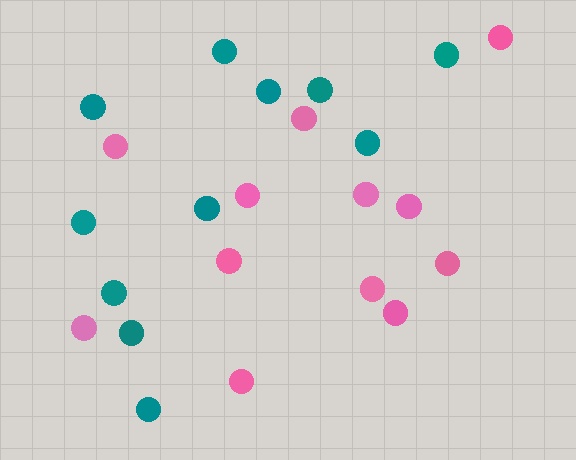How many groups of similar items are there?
There are 2 groups: one group of pink circles (12) and one group of teal circles (11).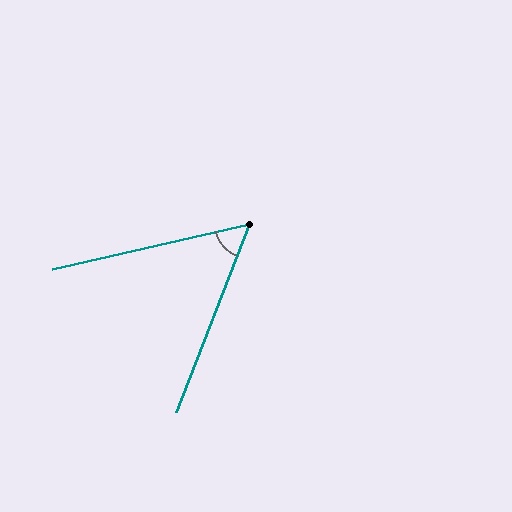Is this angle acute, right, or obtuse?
It is acute.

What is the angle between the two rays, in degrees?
Approximately 56 degrees.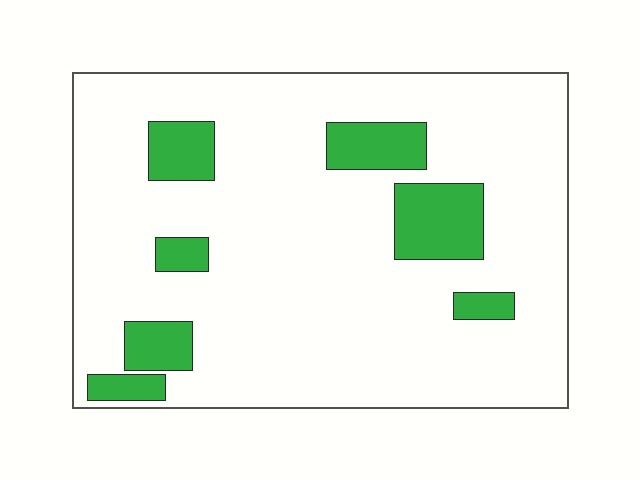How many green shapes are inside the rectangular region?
7.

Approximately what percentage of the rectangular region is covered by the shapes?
Approximately 15%.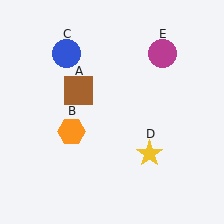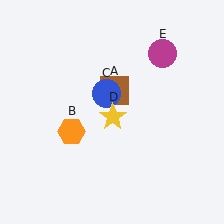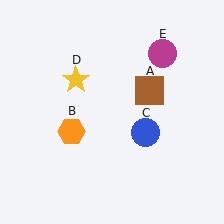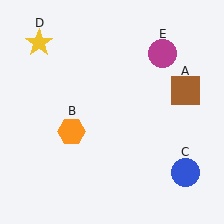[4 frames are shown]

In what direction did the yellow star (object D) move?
The yellow star (object D) moved up and to the left.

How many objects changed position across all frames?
3 objects changed position: brown square (object A), blue circle (object C), yellow star (object D).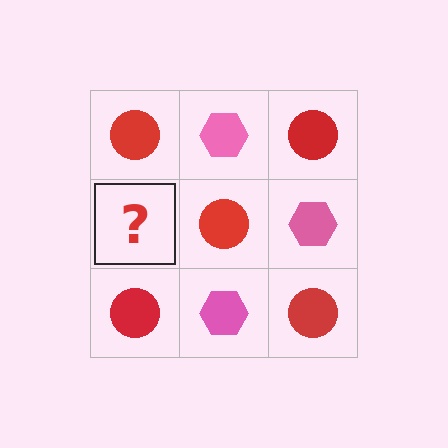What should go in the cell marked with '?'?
The missing cell should contain a pink hexagon.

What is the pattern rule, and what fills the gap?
The rule is that it alternates red circle and pink hexagon in a checkerboard pattern. The gap should be filled with a pink hexagon.